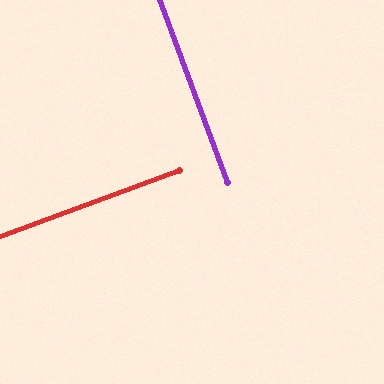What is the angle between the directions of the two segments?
Approximately 90 degrees.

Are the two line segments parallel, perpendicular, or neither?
Perpendicular — they meet at approximately 90°.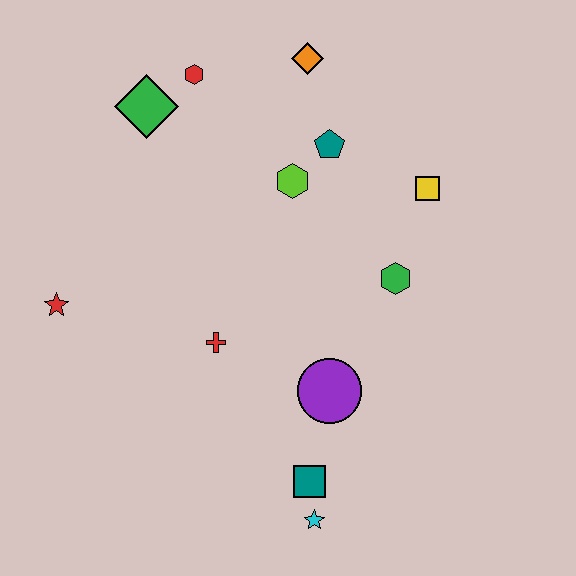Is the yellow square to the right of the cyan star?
Yes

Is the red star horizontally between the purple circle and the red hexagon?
No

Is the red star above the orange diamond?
No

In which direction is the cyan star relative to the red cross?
The cyan star is below the red cross.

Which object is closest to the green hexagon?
The yellow square is closest to the green hexagon.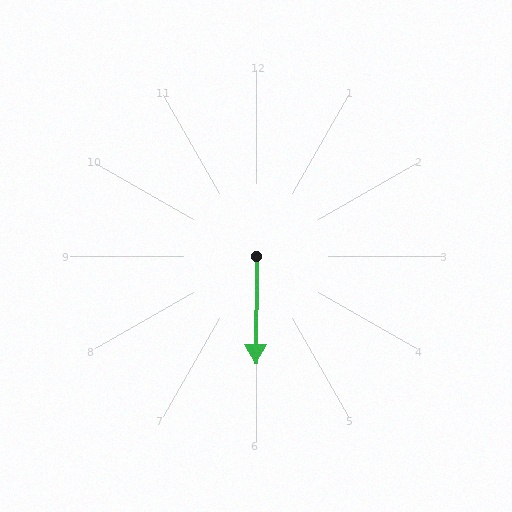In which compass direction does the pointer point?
South.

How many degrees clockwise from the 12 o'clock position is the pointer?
Approximately 180 degrees.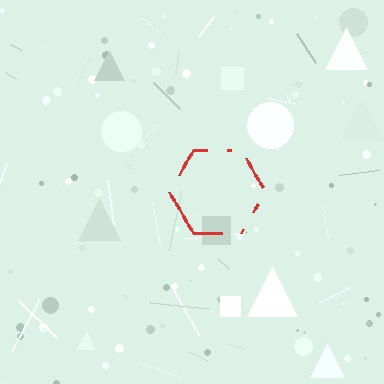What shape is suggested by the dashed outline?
The dashed outline suggests a hexagon.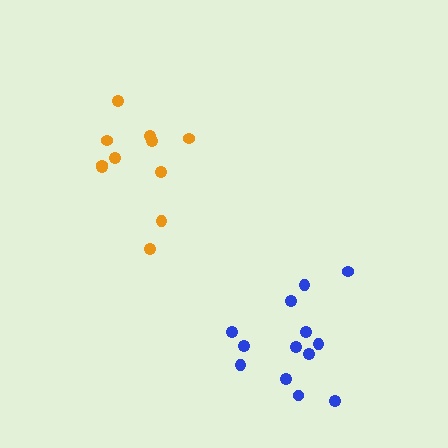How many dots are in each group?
Group 1: 11 dots, Group 2: 13 dots (24 total).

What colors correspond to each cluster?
The clusters are colored: orange, blue.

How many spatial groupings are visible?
There are 2 spatial groupings.